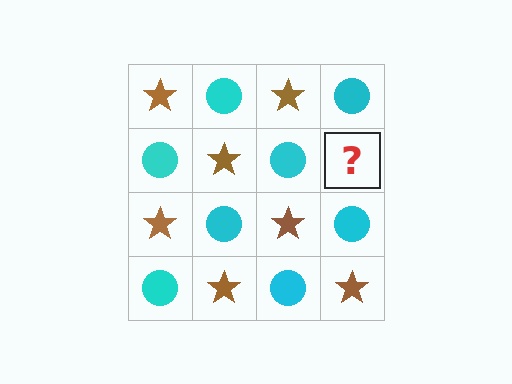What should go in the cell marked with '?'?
The missing cell should contain a brown star.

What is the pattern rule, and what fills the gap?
The rule is that it alternates brown star and cyan circle in a checkerboard pattern. The gap should be filled with a brown star.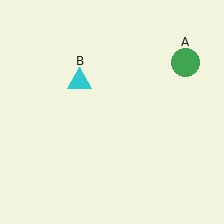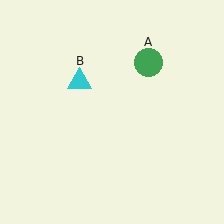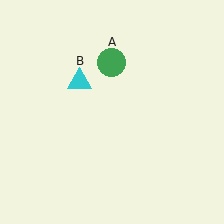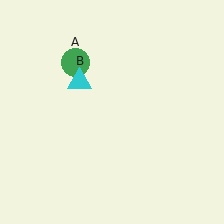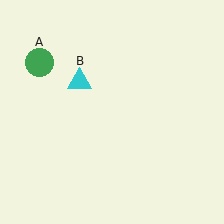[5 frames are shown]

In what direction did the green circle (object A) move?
The green circle (object A) moved left.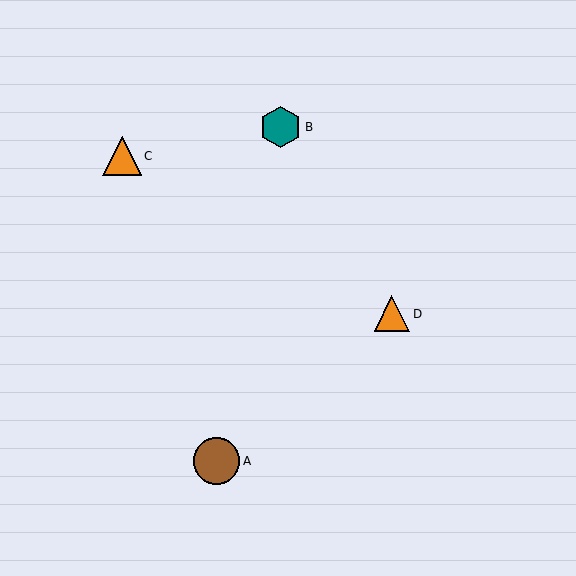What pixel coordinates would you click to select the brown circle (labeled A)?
Click at (217, 461) to select the brown circle A.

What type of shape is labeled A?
Shape A is a brown circle.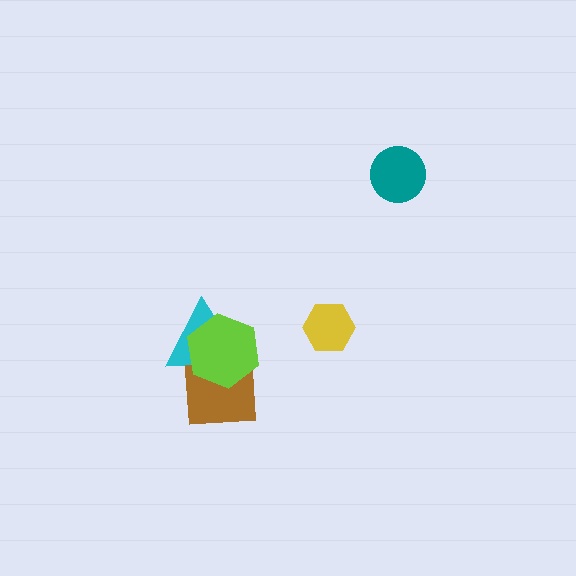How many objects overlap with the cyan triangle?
2 objects overlap with the cyan triangle.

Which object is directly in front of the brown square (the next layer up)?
The cyan triangle is directly in front of the brown square.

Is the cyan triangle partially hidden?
Yes, it is partially covered by another shape.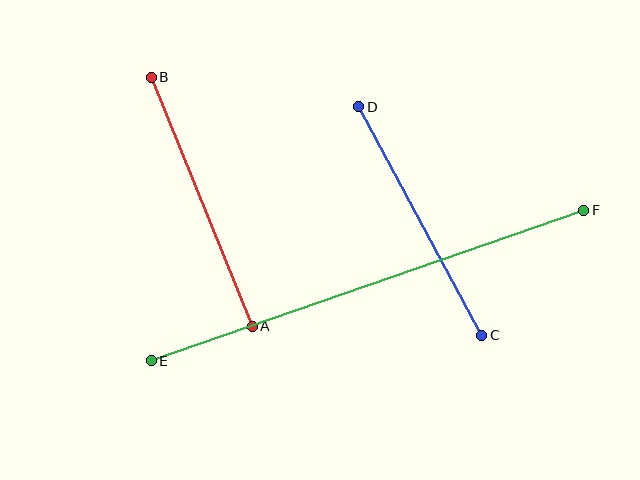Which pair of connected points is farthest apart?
Points E and F are farthest apart.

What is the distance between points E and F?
The distance is approximately 458 pixels.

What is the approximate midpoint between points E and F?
The midpoint is at approximately (367, 286) pixels.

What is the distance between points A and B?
The distance is approximately 269 pixels.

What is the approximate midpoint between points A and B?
The midpoint is at approximately (202, 202) pixels.